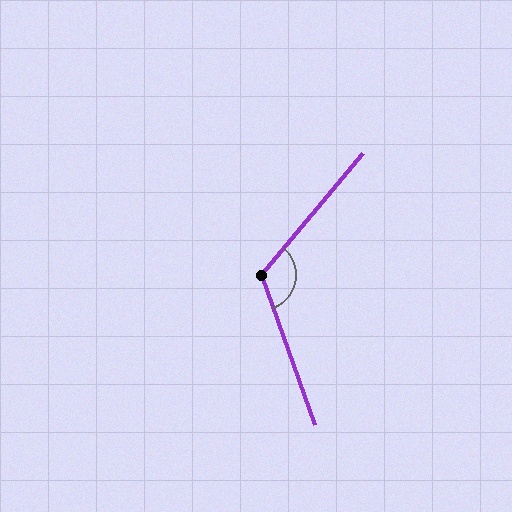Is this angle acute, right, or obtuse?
It is obtuse.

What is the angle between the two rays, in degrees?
Approximately 120 degrees.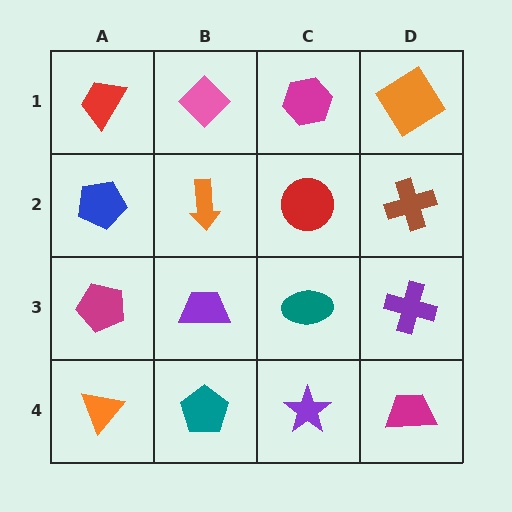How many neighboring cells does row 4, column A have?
2.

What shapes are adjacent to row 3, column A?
A blue pentagon (row 2, column A), an orange triangle (row 4, column A), a purple trapezoid (row 3, column B).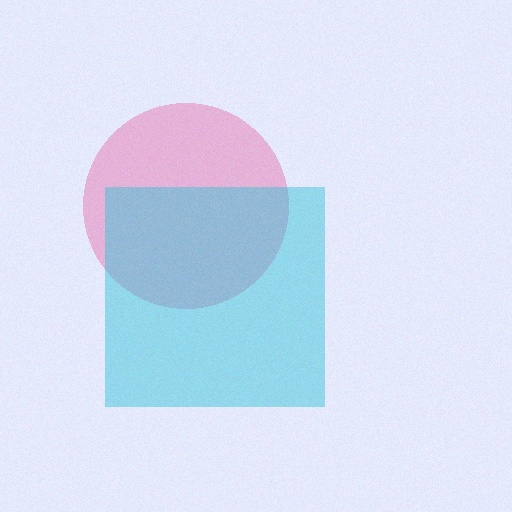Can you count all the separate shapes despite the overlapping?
Yes, there are 2 separate shapes.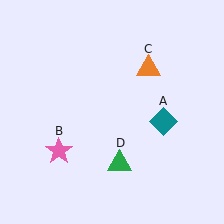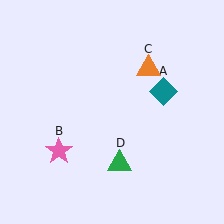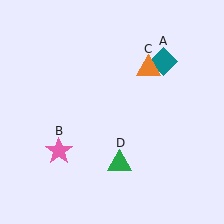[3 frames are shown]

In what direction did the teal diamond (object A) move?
The teal diamond (object A) moved up.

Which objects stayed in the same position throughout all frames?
Pink star (object B) and orange triangle (object C) and green triangle (object D) remained stationary.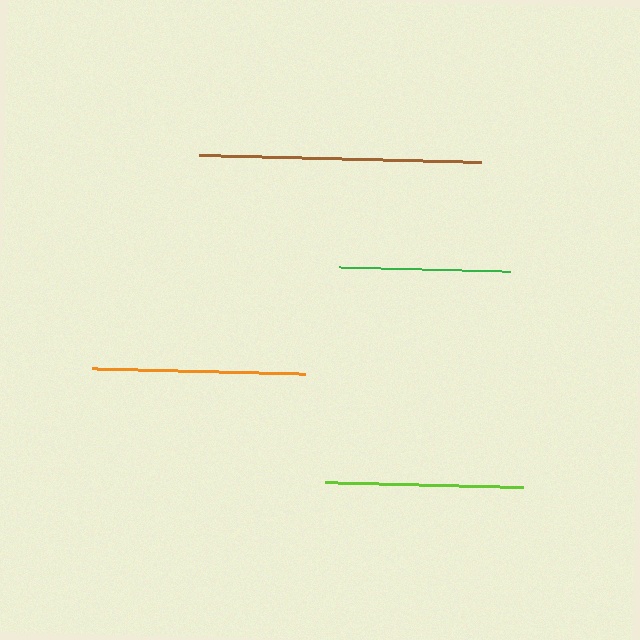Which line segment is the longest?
The brown line is the longest at approximately 281 pixels.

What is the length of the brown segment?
The brown segment is approximately 281 pixels long.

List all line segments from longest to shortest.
From longest to shortest: brown, orange, lime, green.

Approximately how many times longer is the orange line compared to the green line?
The orange line is approximately 1.2 times the length of the green line.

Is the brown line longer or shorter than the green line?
The brown line is longer than the green line.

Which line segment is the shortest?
The green line is the shortest at approximately 171 pixels.